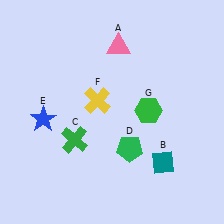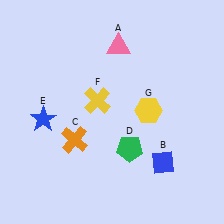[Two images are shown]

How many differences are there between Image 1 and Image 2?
There are 3 differences between the two images.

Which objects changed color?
B changed from teal to blue. C changed from green to orange. G changed from green to yellow.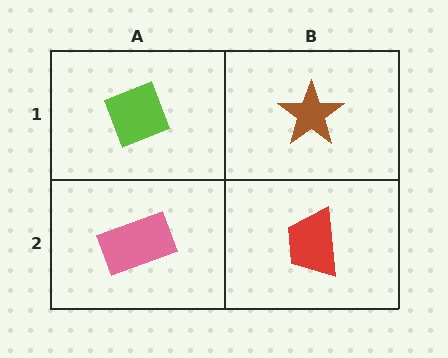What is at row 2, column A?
A pink rectangle.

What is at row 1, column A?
A lime diamond.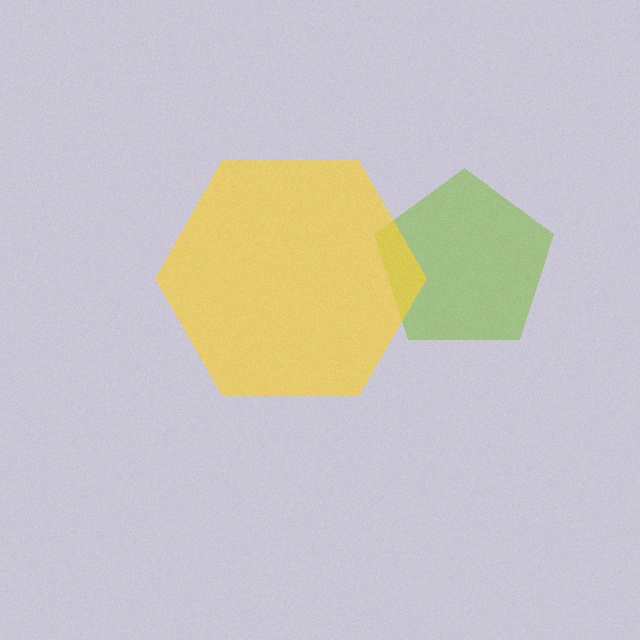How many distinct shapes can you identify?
There are 2 distinct shapes: a lime pentagon, a yellow hexagon.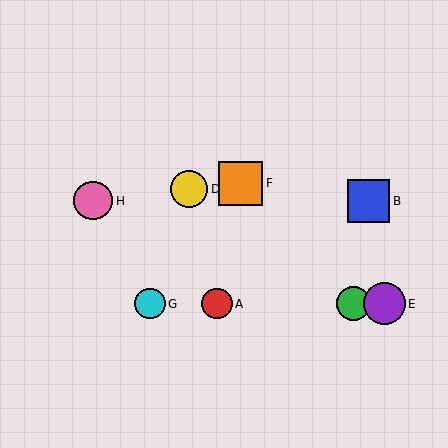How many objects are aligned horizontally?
4 objects (A, C, E, G) are aligned horizontally.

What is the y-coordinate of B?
Object B is at y≈201.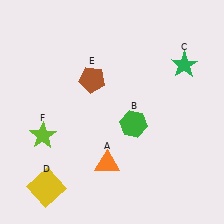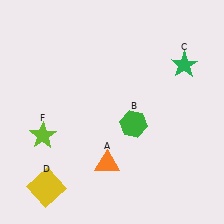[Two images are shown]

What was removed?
The brown pentagon (E) was removed in Image 2.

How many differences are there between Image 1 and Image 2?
There is 1 difference between the two images.